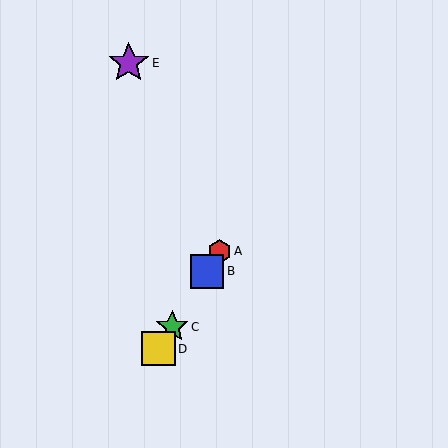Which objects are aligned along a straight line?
Objects A, B, C, D are aligned along a straight line.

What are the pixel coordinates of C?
Object C is at (172, 327).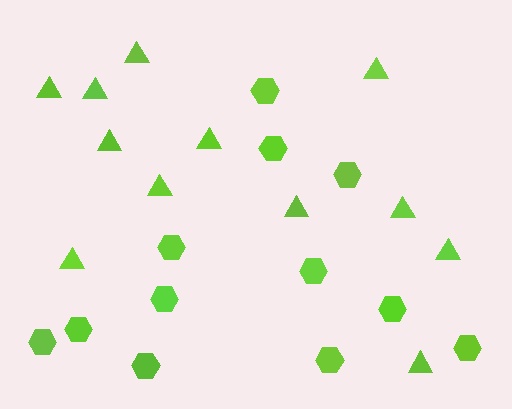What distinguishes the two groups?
There are 2 groups: one group of hexagons (12) and one group of triangles (12).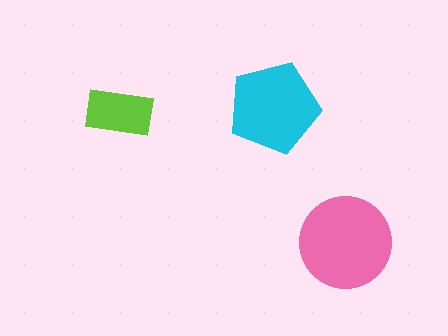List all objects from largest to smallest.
The pink circle, the cyan pentagon, the lime rectangle.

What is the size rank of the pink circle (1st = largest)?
1st.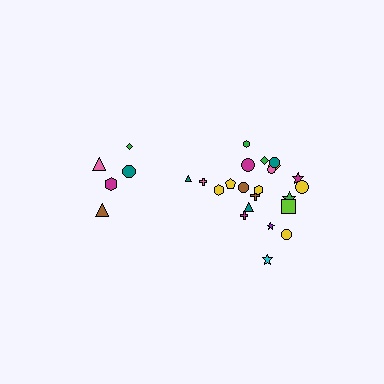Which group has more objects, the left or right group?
The right group.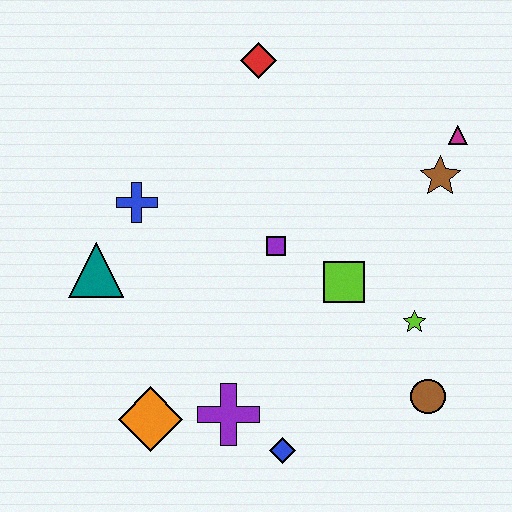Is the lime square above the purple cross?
Yes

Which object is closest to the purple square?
The lime square is closest to the purple square.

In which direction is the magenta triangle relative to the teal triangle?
The magenta triangle is to the right of the teal triangle.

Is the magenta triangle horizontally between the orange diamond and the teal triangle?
No